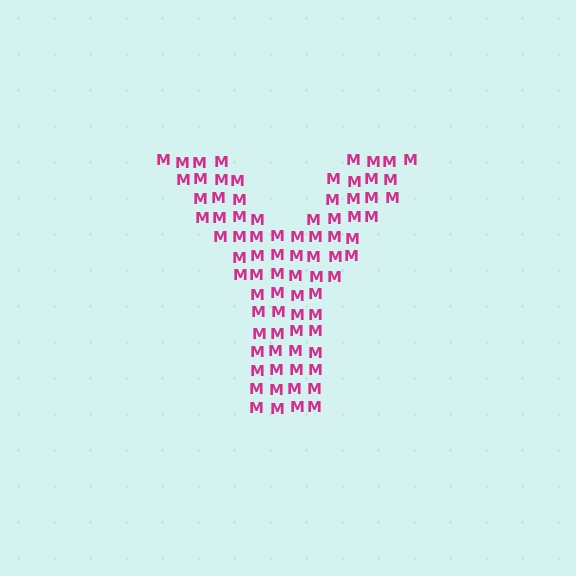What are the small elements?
The small elements are letter M's.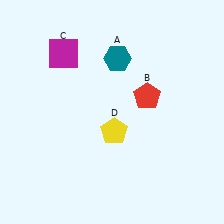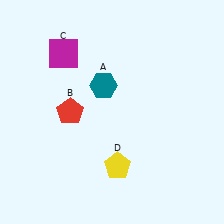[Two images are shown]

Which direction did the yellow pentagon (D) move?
The yellow pentagon (D) moved down.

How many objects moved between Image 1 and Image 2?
3 objects moved between the two images.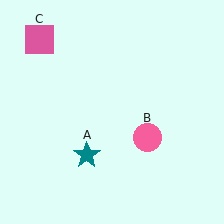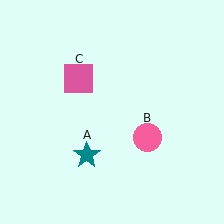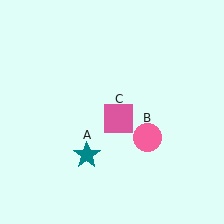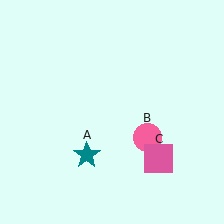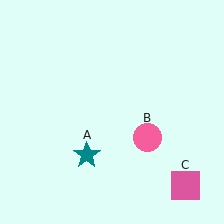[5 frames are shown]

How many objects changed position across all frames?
1 object changed position: pink square (object C).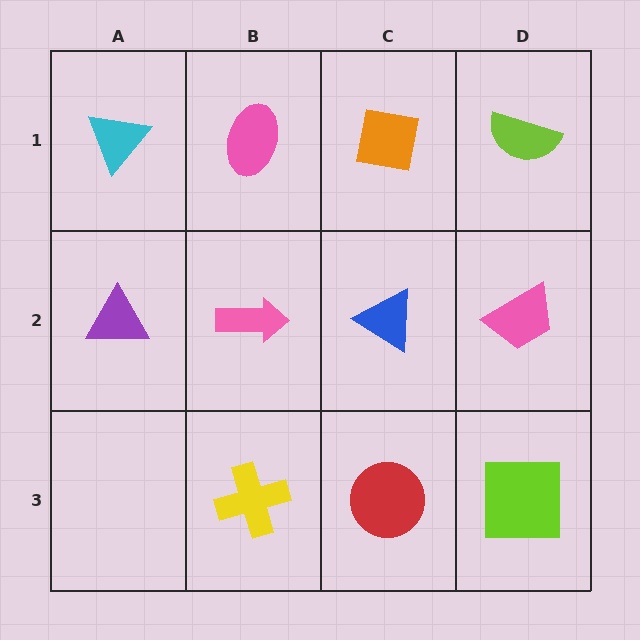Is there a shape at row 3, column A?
No, that cell is empty.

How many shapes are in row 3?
3 shapes.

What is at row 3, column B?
A yellow cross.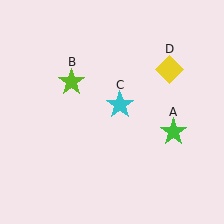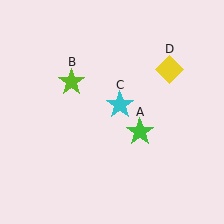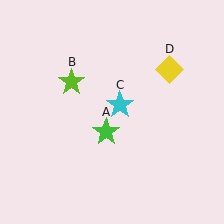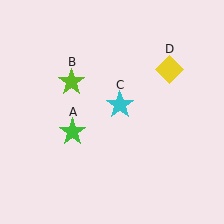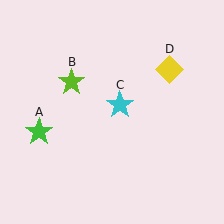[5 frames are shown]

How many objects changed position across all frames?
1 object changed position: green star (object A).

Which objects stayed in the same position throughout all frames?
Lime star (object B) and cyan star (object C) and yellow diamond (object D) remained stationary.